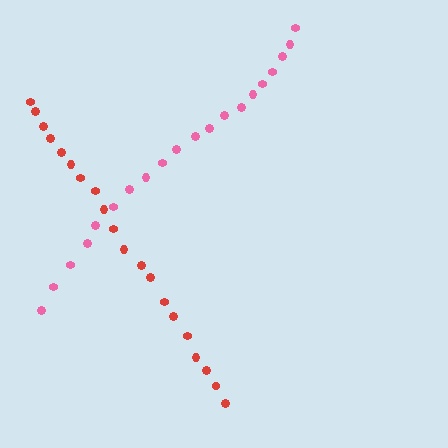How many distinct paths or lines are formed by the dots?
There are 2 distinct paths.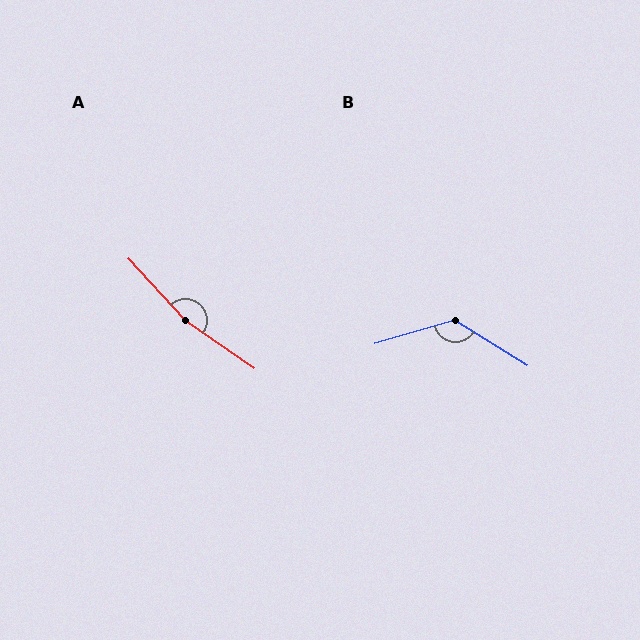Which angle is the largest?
A, at approximately 168 degrees.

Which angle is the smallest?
B, at approximately 132 degrees.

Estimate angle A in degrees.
Approximately 168 degrees.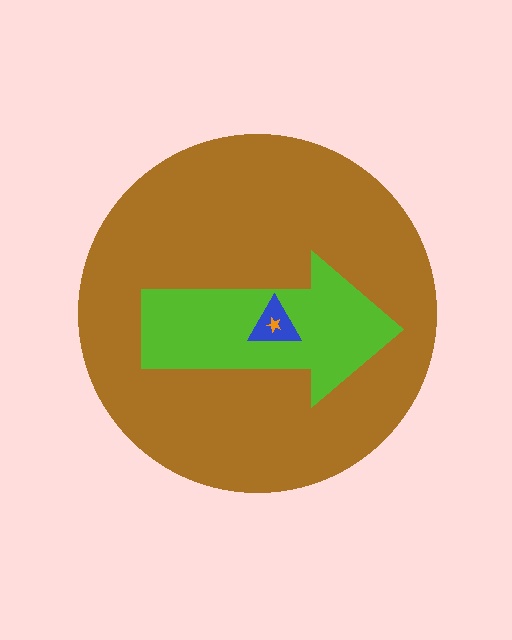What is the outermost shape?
The brown circle.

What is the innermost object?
The orange star.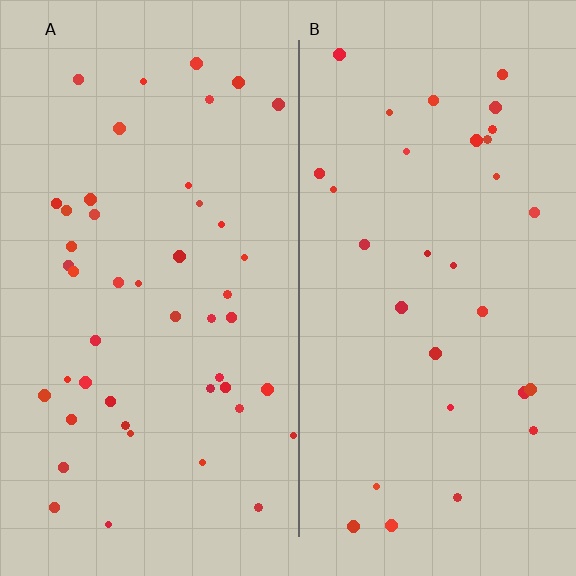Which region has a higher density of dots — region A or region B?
A (the left).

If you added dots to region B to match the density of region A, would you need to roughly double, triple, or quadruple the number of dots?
Approximately double.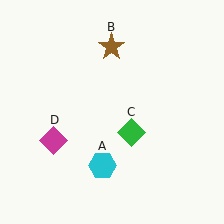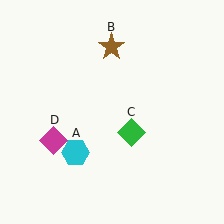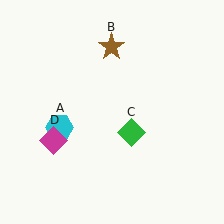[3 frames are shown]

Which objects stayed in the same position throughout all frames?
Brown star (object B) and green diamond (object C) and magenta diamond (object D) remained stationary.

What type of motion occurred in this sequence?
The cyan hexagon (object A) rotated clockwise around the center of the scene.